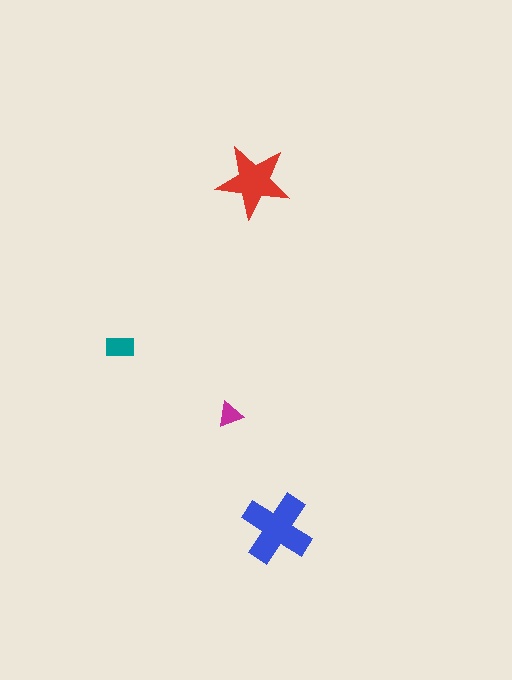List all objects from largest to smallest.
The blue cross, the red star, the teal rectangle, the magenta triangle.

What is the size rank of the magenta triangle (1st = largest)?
4th.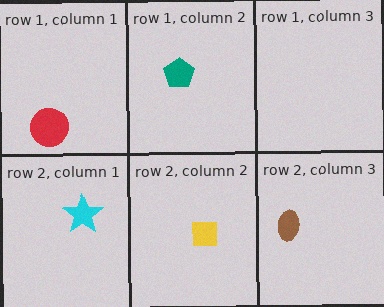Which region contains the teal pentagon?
The row 1, column 2 region.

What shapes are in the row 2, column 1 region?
The cyan star.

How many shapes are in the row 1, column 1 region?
1.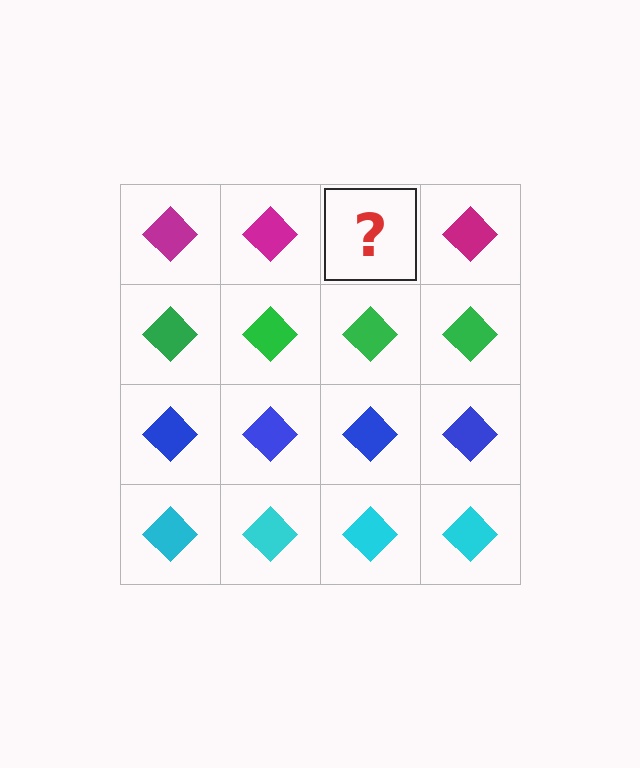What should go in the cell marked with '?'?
The missing cell should contain a magenta diamond.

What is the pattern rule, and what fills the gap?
The rule is that each row has a consistent color. The gap should be filled with a magenta diamond.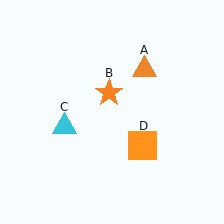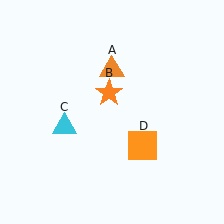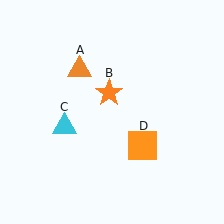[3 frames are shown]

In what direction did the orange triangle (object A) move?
The orange triangle (object A) moved left.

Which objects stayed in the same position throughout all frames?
Orange star (object B) and cyan triangle (object C) and orange square (object D) remained stationary.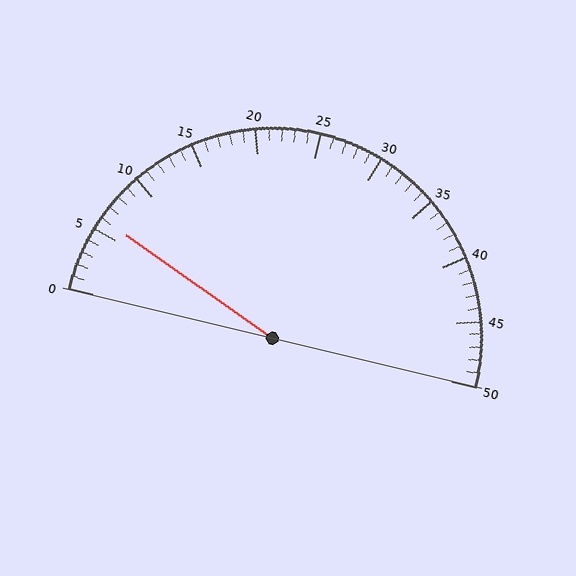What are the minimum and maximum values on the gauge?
The gauge ranges from 0 to 50.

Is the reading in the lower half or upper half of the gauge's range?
The reading is in the lower half of the range (0 to 50).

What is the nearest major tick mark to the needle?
The nearest major tick mark is 5.